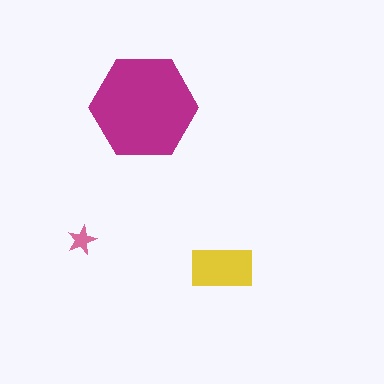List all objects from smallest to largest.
The pink star, the yellow rectangle, the magenta hexagon.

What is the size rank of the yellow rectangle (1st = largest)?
2nd.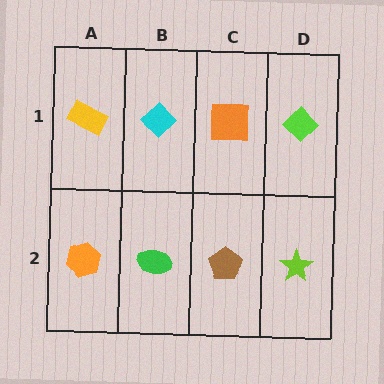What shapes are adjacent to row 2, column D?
A lime diamond (row 1, column D), a brown pentagon (row 2, column C).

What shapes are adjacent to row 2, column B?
A cyan diamond (row 1, column B), an orange hexagon (row 2, column A), a brown pentagon (row 2, column C).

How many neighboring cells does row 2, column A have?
2.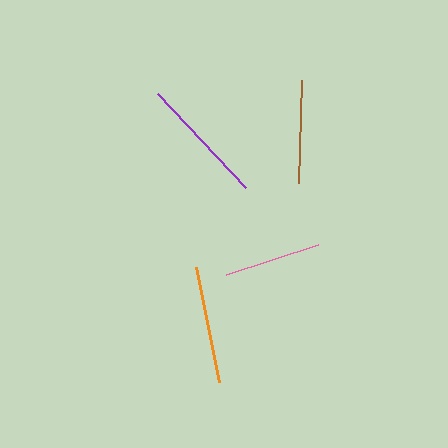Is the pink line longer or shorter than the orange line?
The orange line is longer than the pink line.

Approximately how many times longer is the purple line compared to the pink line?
The purple line is approximately 1.3 times the length of the pink line.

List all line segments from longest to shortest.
From longest to shortest: purple, orange, brown, pink.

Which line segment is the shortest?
The pink line is the shortest at approximately 97 pixels.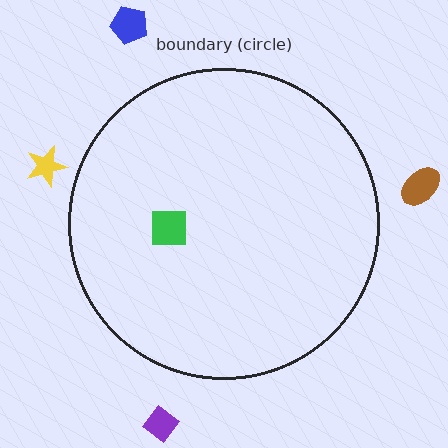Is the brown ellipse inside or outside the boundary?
Outside.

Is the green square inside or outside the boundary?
Inside.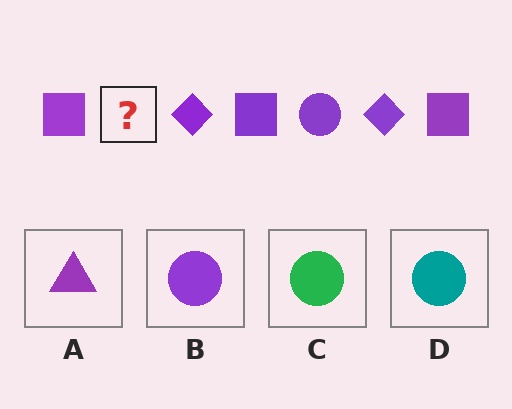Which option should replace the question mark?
Option B.